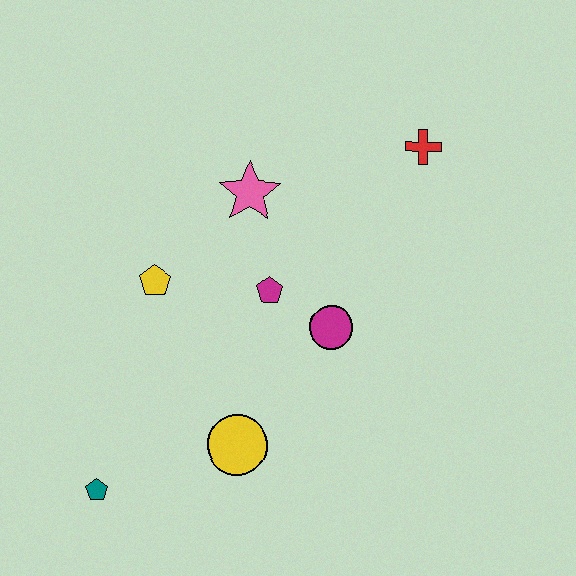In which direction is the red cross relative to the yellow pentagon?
The red cross is to the right of the yellow pentagon.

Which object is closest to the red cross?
The pink star is closest to the red cross.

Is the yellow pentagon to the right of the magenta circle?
No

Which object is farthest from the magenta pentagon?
The teal pentagon is farthest from the magenta pentagon.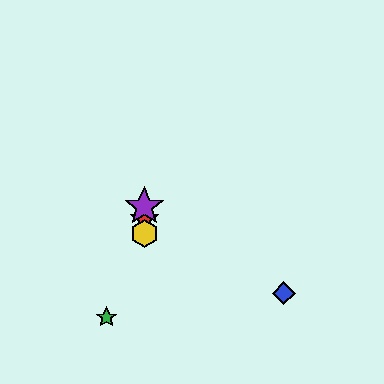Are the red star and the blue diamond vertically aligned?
No, the red star is at x≈144 and the blue diamond is at x≈284.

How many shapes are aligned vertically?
3 shapes (the red star, the yellow hexagon, the purple star) are aligned vertically.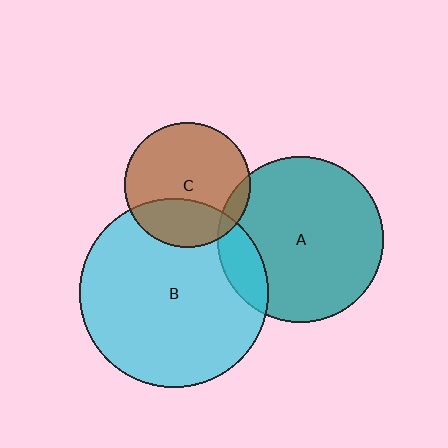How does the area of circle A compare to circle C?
Approximately 1.7 times.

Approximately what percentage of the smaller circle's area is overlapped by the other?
Approximately 30%.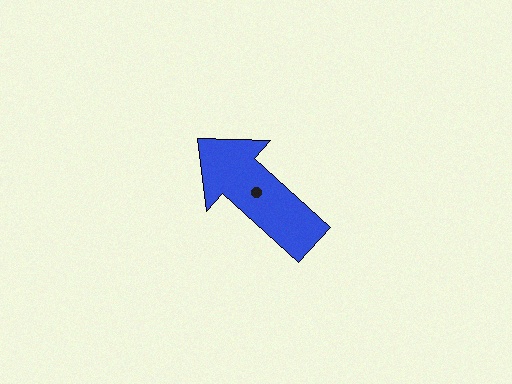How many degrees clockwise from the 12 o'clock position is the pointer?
Approximately 312 degrees.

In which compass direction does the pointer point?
Northwest.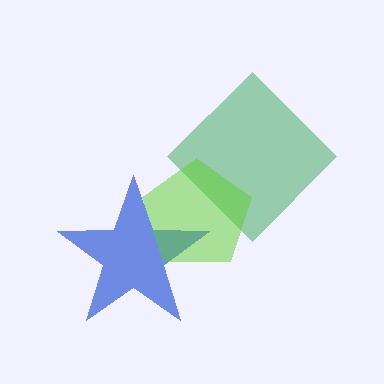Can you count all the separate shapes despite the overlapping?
Yes, there are 3 separate shapes.